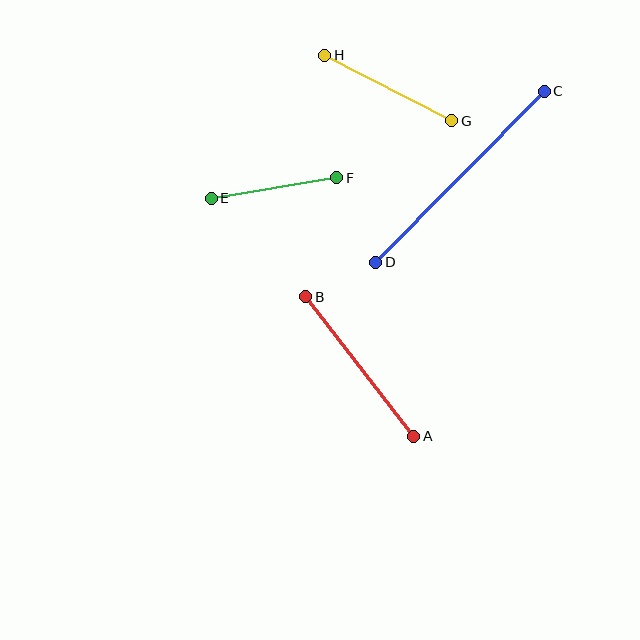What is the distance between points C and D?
The distance is approximately 240 pixels.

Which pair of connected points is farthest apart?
Points C and D are farthest apart.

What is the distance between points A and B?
The distance is approximately 176 pixels.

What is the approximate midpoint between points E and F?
The midpoint is at approximately (274, 188) pixels.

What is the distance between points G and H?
The distance is approximately 143 pixels.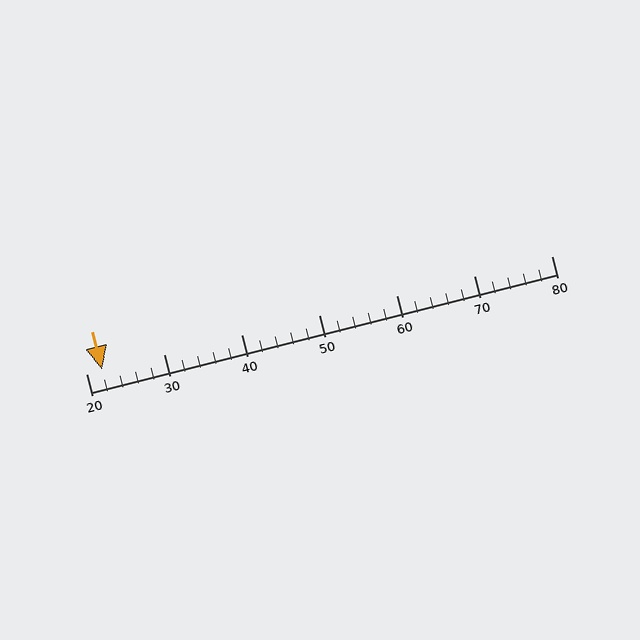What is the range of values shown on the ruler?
The ruler shows values from 20 to 80.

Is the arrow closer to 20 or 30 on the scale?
The arrow is closer to 20.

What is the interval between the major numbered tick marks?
The major tick marks are spaced 10 units apart.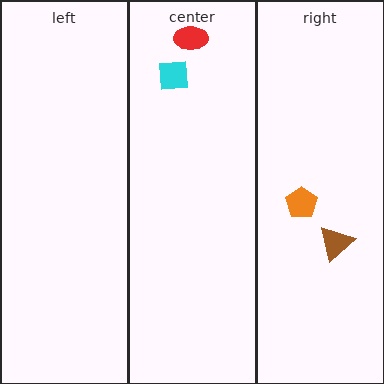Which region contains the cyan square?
The center region.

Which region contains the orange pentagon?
The right region.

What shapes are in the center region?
The cyan square, the red ellipse.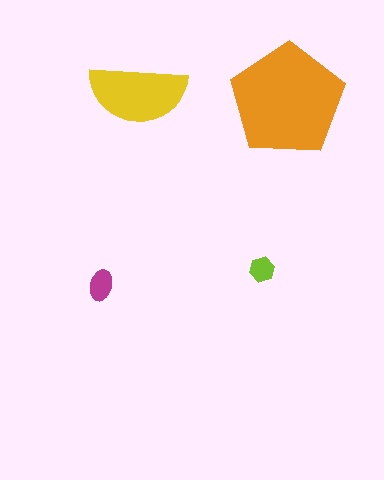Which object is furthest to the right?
The orange pentagon is rightmost.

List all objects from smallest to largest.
The lime hexagon, the magenta ellipse, the yellow semicircle, the orange pentagon.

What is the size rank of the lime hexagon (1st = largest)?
4th.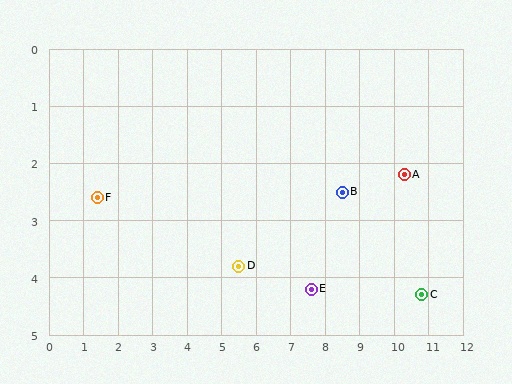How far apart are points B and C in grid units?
Points B and C are about 2.9 grid units apart.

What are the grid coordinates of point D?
Point D is at approximately (5.5, 3.8).